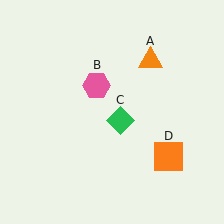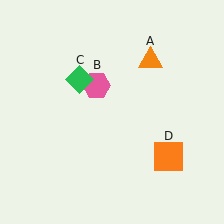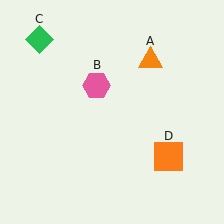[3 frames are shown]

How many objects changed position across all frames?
1 object changed position: green diamond (object C).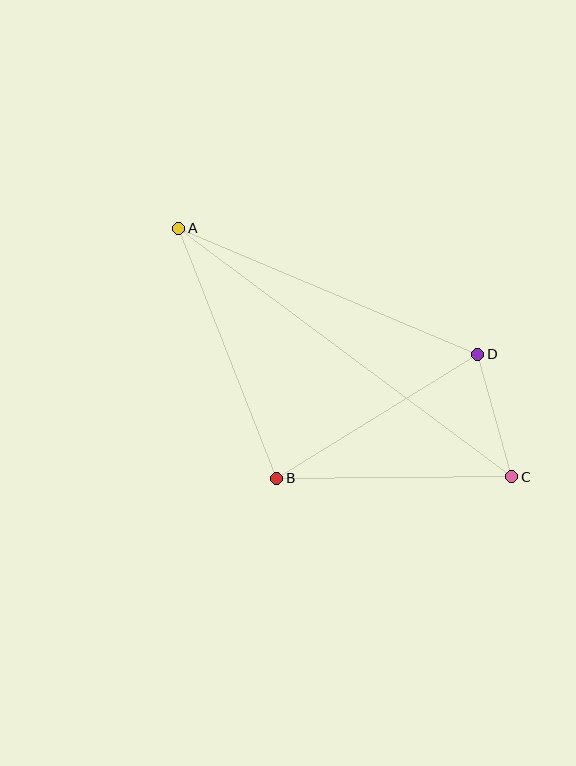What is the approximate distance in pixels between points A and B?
The distance between A and B is approximately 269 pixels.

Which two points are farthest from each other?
Points A and C are farthest from each other.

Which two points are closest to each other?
Points C and D are closest to each other.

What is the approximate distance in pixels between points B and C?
The distance between B and C is approximately 235 pixels.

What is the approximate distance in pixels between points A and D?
The distance between A and D is approximately 325 pixels.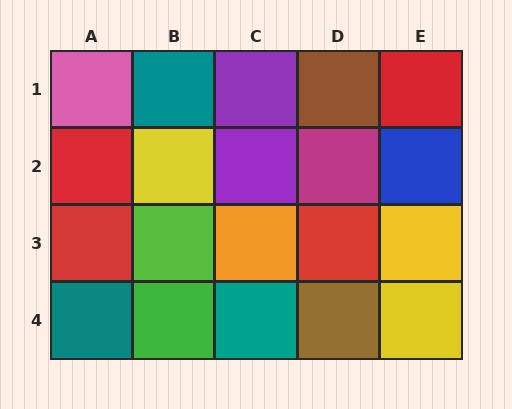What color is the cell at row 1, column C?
Purple.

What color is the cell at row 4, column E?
Yellow.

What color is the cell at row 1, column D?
Brown.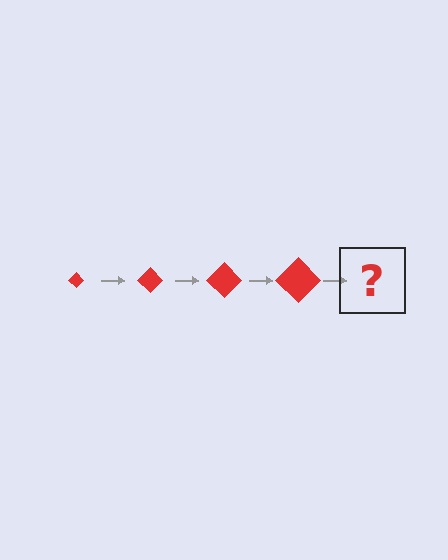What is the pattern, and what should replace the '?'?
The pattern is that the diamond gets progressively larger each step. The '?' should be a red diamond, larger than the previous one.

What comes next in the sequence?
The next element should be a red diamond, larger than the previous one.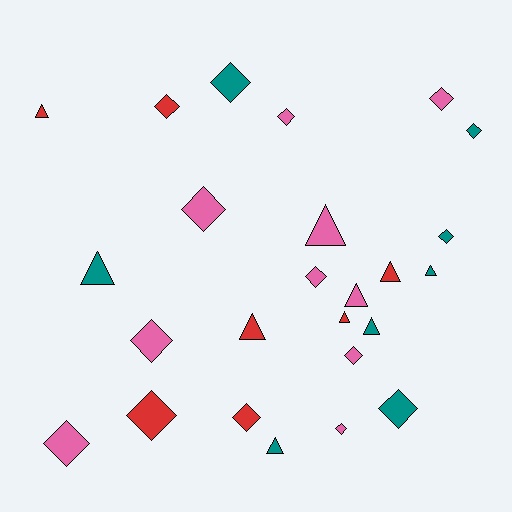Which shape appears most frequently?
Diamond, with 15 objects.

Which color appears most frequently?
Pink, with 10 objects.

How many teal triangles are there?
There are 4 teal triangles.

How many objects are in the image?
There are 25 objects.